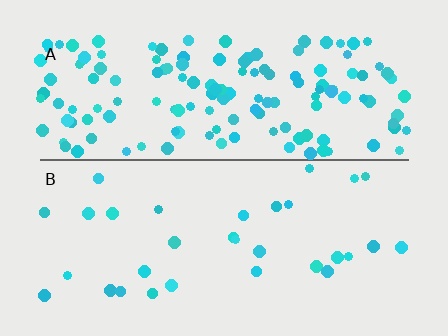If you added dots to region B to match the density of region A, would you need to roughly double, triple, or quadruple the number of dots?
Approximately quadruple.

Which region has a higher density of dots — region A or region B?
A (the top).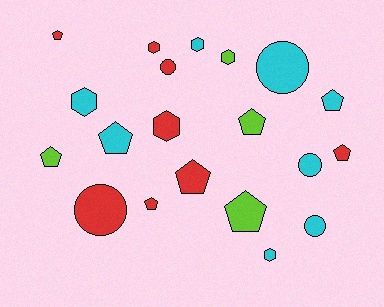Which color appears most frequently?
Cyan, with 8 objects.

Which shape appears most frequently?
Pentagon, with 9 objects.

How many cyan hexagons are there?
There are 3 cyan hexagons.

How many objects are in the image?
There are 20 objects.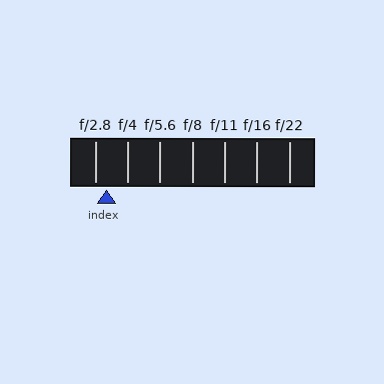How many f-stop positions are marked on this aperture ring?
There are 7 f-stop positions marked.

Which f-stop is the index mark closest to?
The index mark is closest to f/2.8.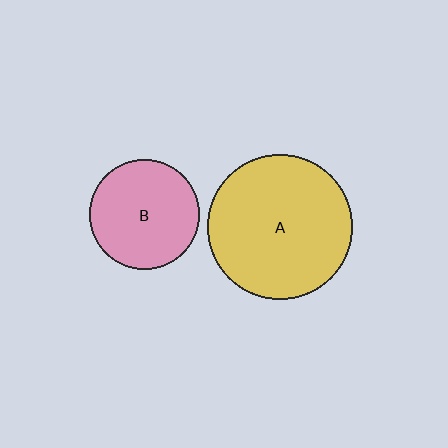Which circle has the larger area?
Circle A (yellow).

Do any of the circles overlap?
No, none of the circles overlap.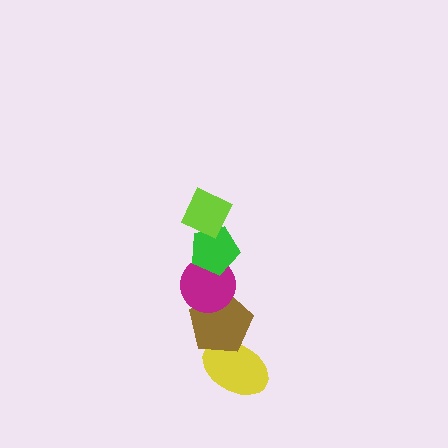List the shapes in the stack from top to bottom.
From top to bottom: the lime diamond, the green pentagon, the magenta circle, the brown pentagon, the yellow ellipse.